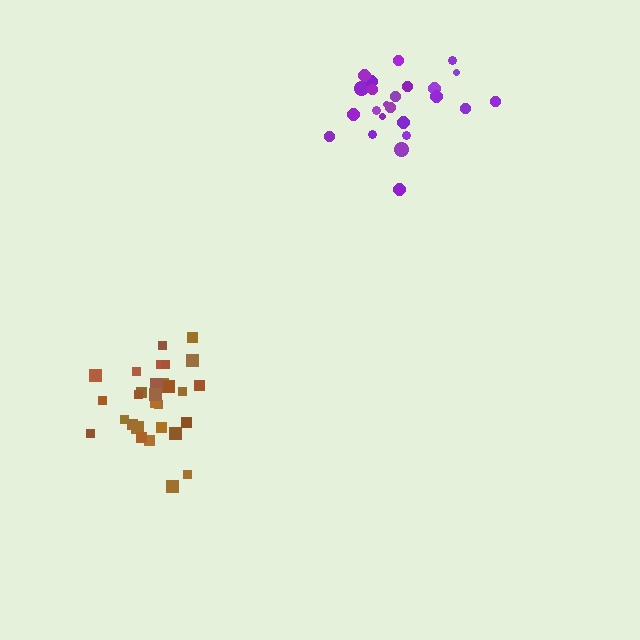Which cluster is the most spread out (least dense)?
Purple.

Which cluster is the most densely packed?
Brown.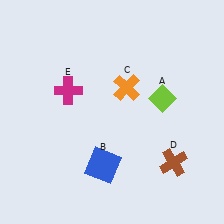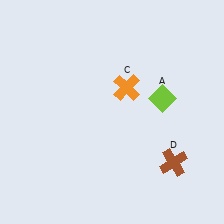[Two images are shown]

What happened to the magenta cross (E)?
The magenta cross (E) was removed in Image 2. It was in the top-left area of Image 1.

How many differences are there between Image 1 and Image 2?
There are 2 differences between the two images.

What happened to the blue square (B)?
The blue square (B) was removed in Image 2. It was in the bottom-left area of Image 1.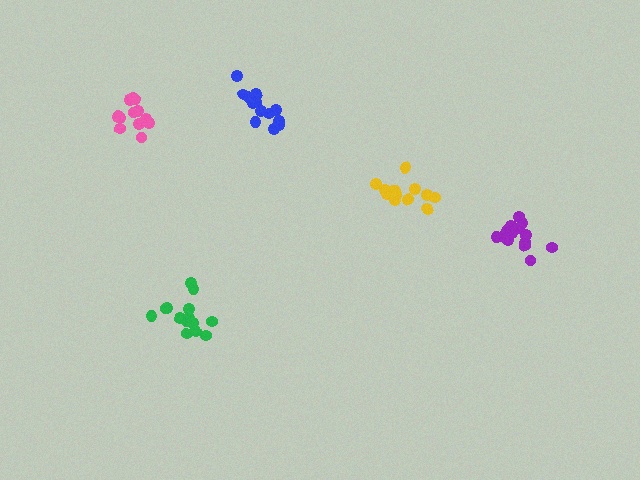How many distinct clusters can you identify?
There are 5 distinct clusters.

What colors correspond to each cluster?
The clusters are colored: pink, purple, green, yellow, blue.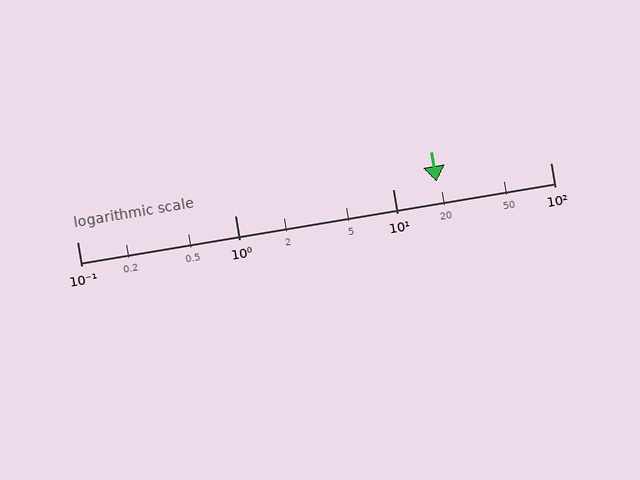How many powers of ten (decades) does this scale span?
The scale spans 3 decades, from 0.1 to 100.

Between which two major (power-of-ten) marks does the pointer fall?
The pointer is between 10 and 100.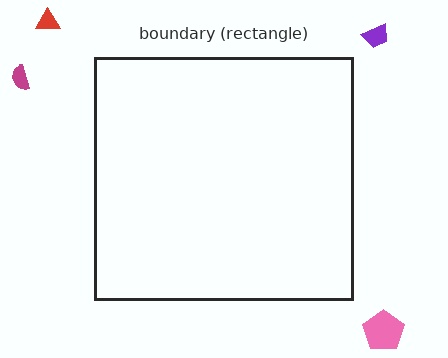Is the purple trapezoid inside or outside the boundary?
Outside.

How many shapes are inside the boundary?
0 inside, 4 outside.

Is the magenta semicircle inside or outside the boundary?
Outside.